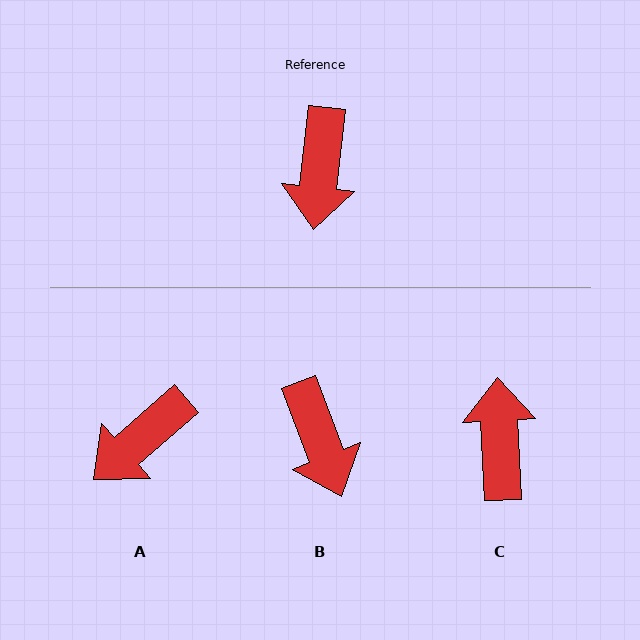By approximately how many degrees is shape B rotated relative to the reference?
Approximately 27 degrees counter-clockwise.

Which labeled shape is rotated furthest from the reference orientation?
C, about 171 degrees away.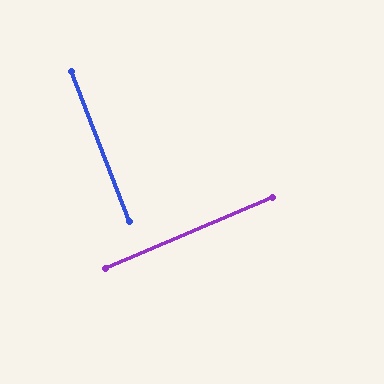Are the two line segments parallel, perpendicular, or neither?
Perpendicular — they meet at approximately 88°.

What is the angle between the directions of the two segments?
Approximately 88 degrees.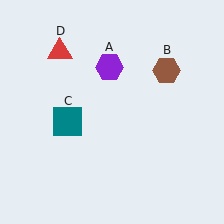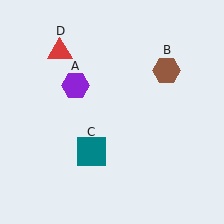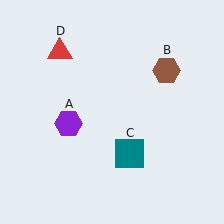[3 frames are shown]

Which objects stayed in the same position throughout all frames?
Brown hexagon (object B) and red triangle (object D) remained stationary.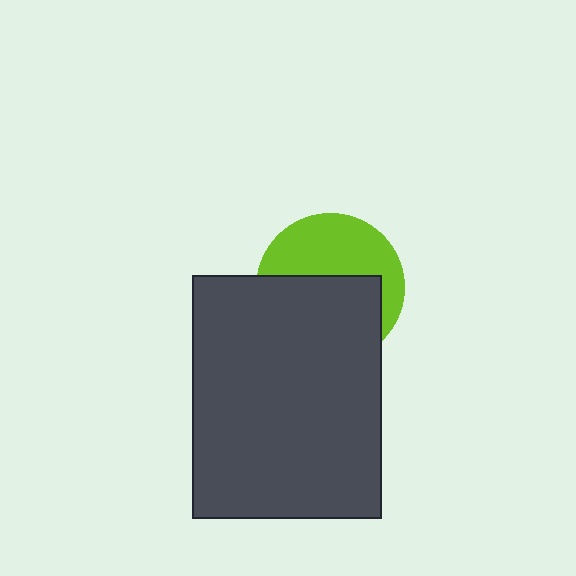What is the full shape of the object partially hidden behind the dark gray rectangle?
The partially hidden object is a lime circle.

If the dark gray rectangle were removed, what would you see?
You would see the complete lime circle.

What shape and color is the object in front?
The object in front is a dark gray rectangle.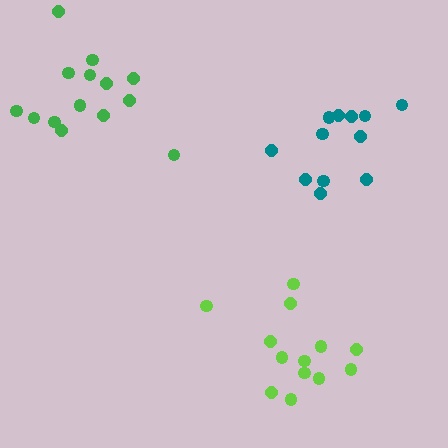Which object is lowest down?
The lime cluster is bottommost.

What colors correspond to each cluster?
The clusters are colored: lime, teal, green.